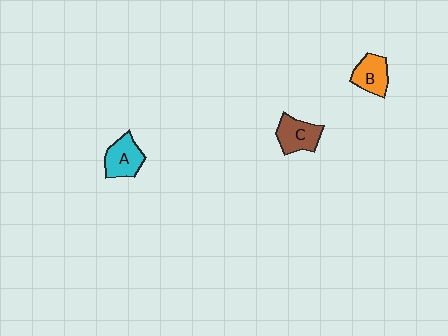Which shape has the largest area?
Shape C (brown).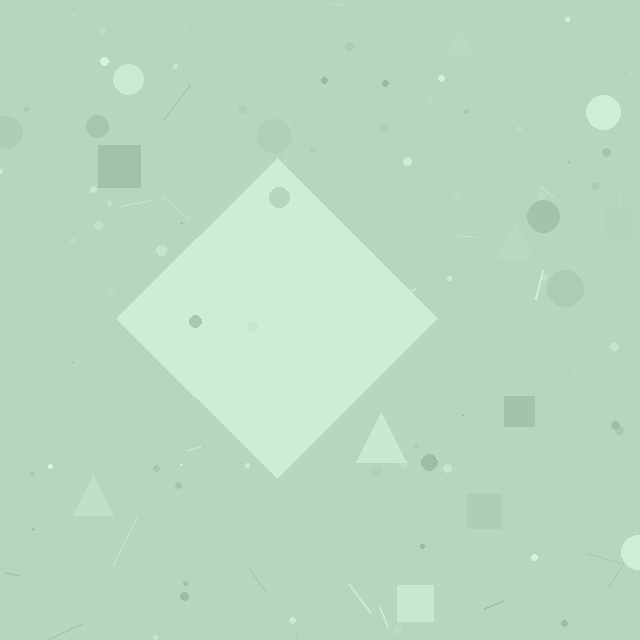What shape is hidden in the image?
A diamond is hidden in the image.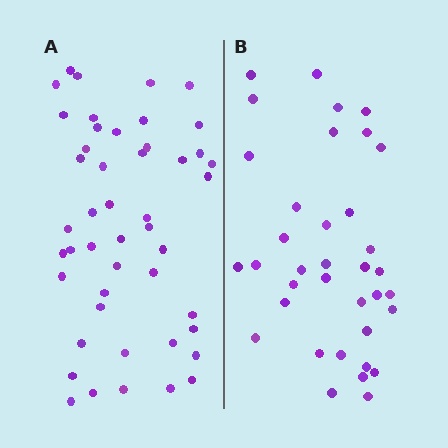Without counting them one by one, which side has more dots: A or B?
Region A (the left region) has more dots.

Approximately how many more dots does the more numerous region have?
Region A has roughly 12 or so more dots than region B.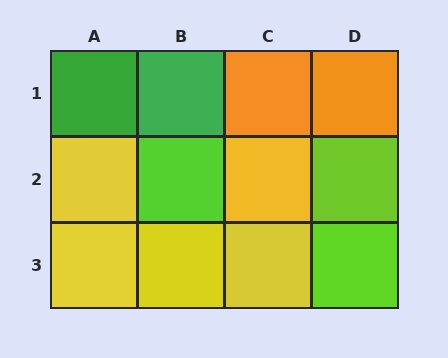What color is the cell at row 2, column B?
Lime.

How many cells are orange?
2 cells are orange.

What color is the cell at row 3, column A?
Yellow.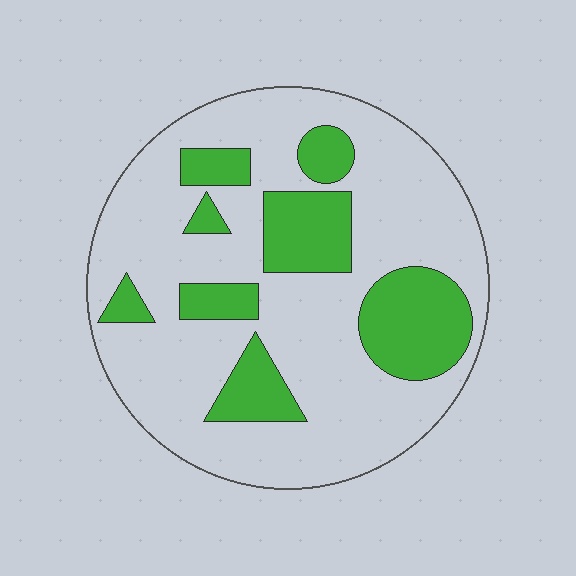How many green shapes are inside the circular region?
8.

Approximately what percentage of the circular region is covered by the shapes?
Approximately 25%.